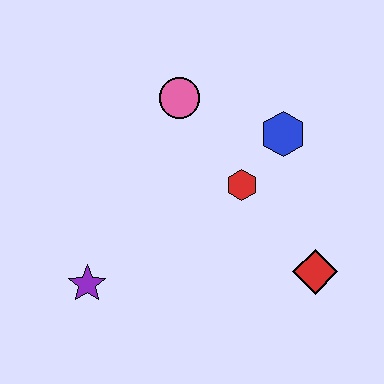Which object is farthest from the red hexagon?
The purple star is farthest from the red hexagon.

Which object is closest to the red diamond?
The red hexagon is closest to the red diamond.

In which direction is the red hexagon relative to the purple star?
The red hexagon is to the right of the purple star.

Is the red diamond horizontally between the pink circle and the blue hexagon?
No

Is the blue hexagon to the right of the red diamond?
No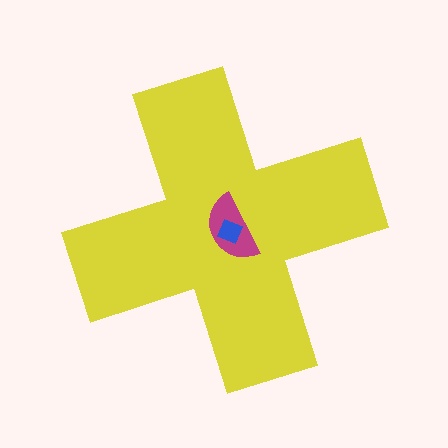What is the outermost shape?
The yellow cross.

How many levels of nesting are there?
3.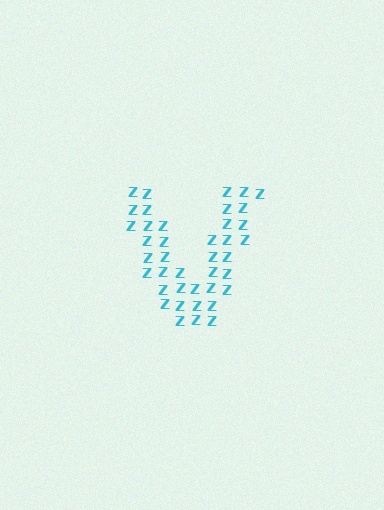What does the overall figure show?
The overall figure shows the letter V.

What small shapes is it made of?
It is made of small letter Z's.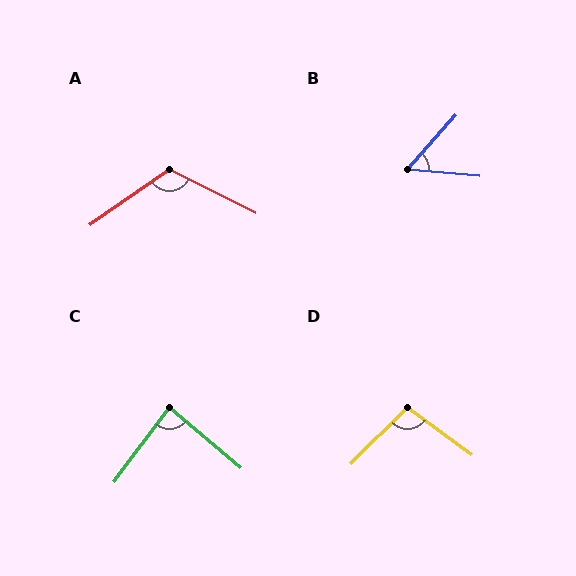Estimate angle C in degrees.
Approximately 87 degrees.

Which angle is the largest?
A, at approximately 118 degrees.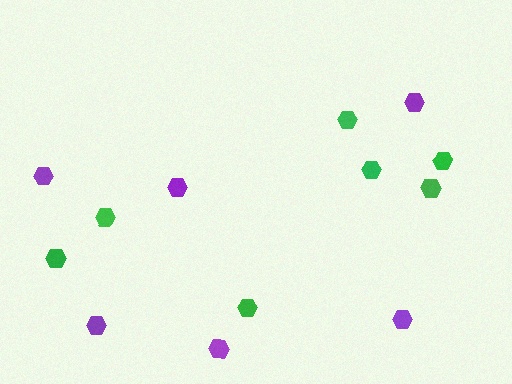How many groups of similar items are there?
There are 2 groups: one group of purple hexagons (6) and one group of green hexagons (7).